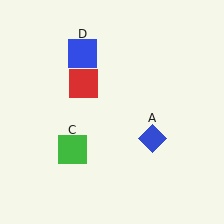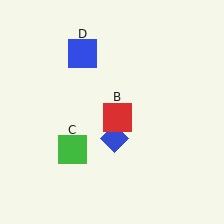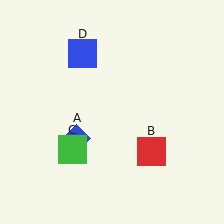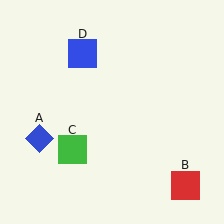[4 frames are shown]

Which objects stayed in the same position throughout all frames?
Green square (object C) and blue square (object D) remained stationary.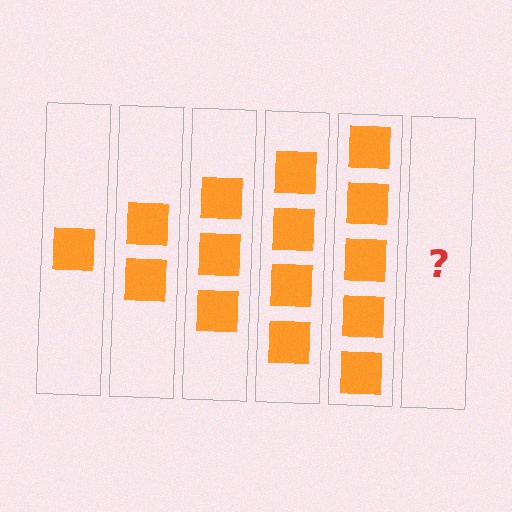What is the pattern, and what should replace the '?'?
The pattern is that each step adds one more square. The '?' should be 6 squares.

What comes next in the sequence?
The next element should be 6 squares.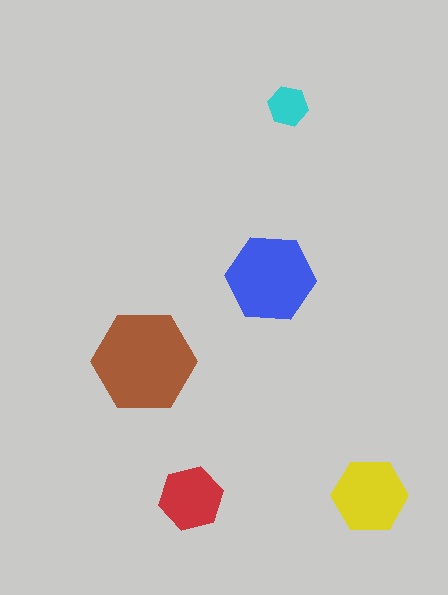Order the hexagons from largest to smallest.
the brown one, the blue one, the yellow one, the red one, the cyan one.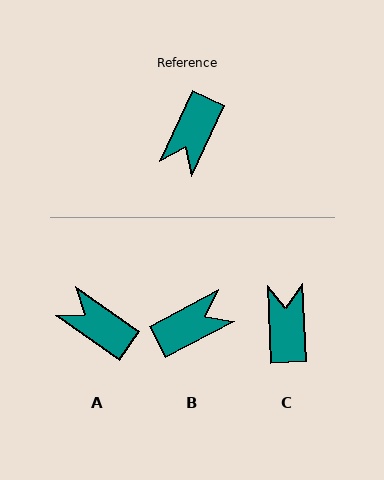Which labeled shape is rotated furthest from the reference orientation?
C, about 152 degrees away.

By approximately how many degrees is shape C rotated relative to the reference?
Approximately 152 degrees clockwise.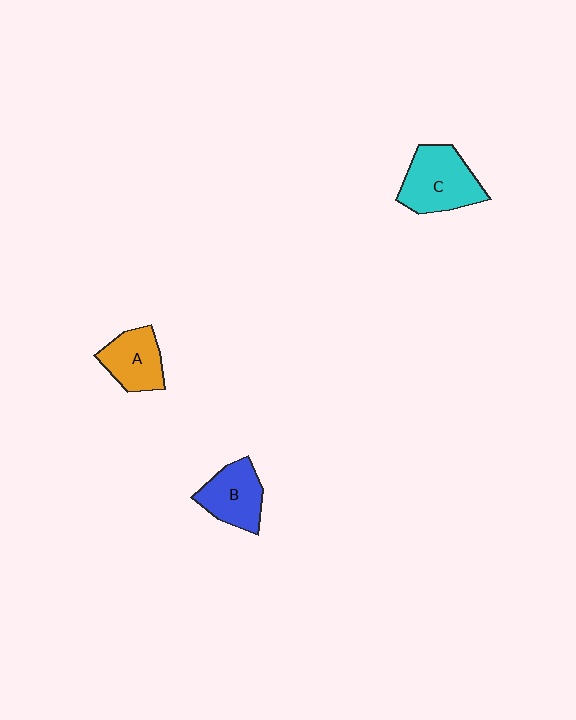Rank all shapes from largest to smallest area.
From largest to smallest: C (cyan), B (blue), A (orange).